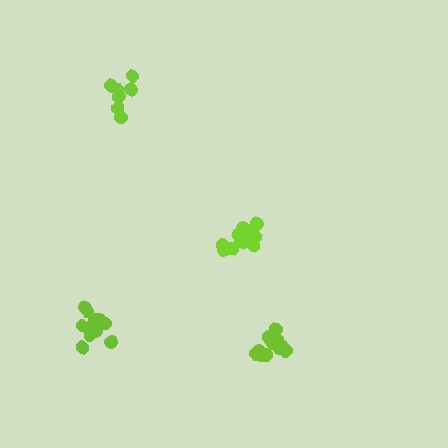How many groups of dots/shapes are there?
There are 4 groups.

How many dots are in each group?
Group 1: 12 dots, Group 2: 8 dots, Group 3: 13 dots, Group 4: 12 dots (45 total).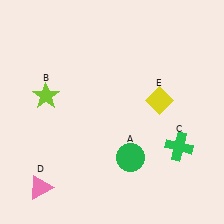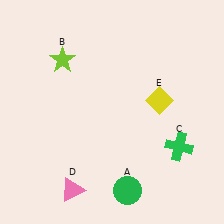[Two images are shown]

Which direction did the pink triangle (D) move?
The pink triangle (D) moved right.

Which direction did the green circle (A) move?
The green circle (A) moved down.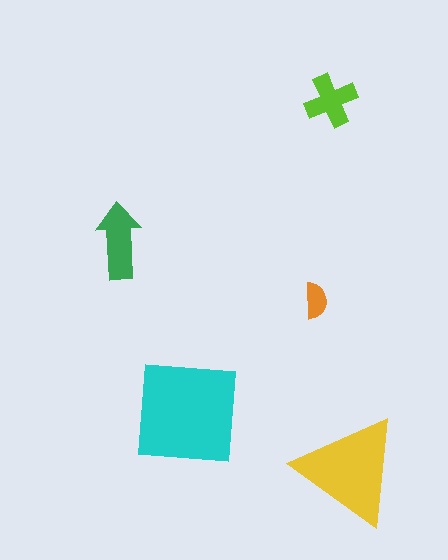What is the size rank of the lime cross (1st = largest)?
4th.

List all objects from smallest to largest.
The orange semicircle, the lime cross, the green arrow, the yellow triangle, the cyan square.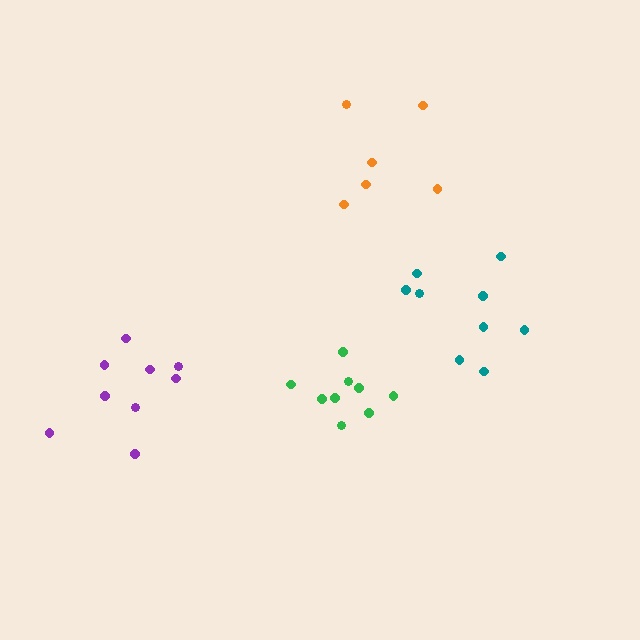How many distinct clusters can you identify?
There are 4 distinct clusters.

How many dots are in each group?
Group 1: 9 dots, Group 2: 9 dots, Group 3: 9 dots, Group 4: 6 dots (33 total).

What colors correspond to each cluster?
The clusters are colored: green, purple, teal, orange.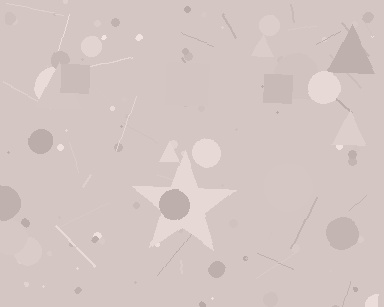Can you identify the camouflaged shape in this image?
The camouflaged shape is a star.